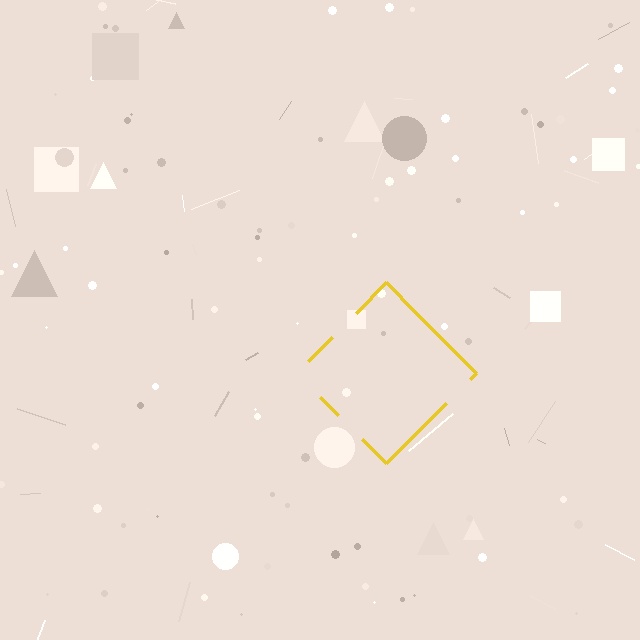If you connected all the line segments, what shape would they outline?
They would outline a diamond.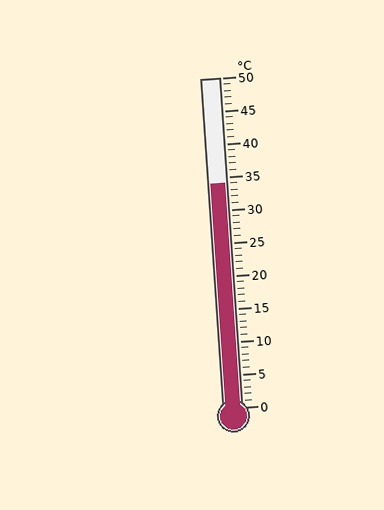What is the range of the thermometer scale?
The thermometer scale ranges from 0°C to 50°C.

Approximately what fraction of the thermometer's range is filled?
The thermometer is filled to approximately 70% of its range.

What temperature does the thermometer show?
The thermometer shows approximately 34°C.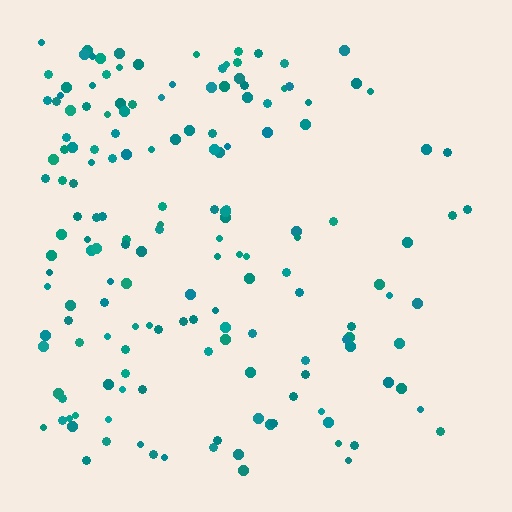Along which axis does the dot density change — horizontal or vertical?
Horizontal.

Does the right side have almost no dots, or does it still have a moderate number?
Still a moderate number, just noticeably fewer than the left.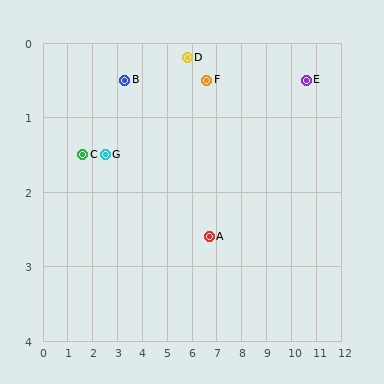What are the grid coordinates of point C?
Point C is at approximately (1.6, 1.5).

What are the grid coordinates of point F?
Point F is at approximately (6.6, 0.5).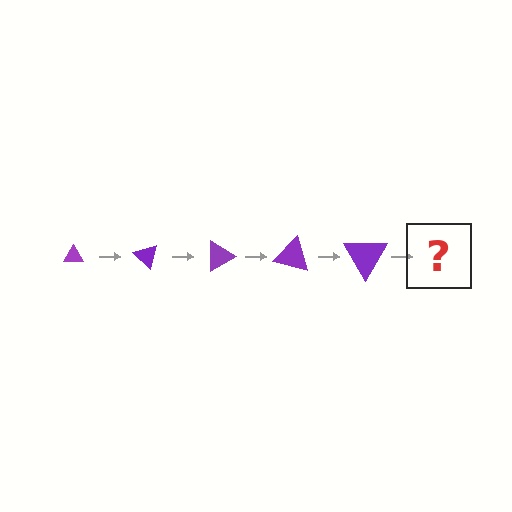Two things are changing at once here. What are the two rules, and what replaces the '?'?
The two rules are that the triangle grows larger each step and it rotates 45 degrees each step. The '?' should be a triangle, larger than the previous one and rotated 225 degrees from the start.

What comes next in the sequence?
The next element should be a triangle, larger than the previous one and rotated 225 degrees from the start.